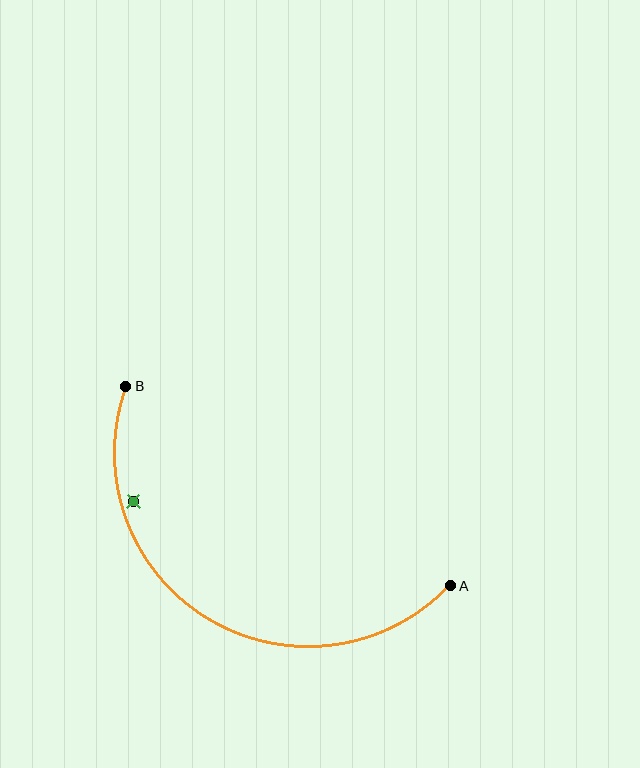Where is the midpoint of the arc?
The arc midpoint is the point on the curve farthest from the straight line joining A and B. It sits below that line.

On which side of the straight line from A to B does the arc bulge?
The arc bulges below the straight line connecting A and B.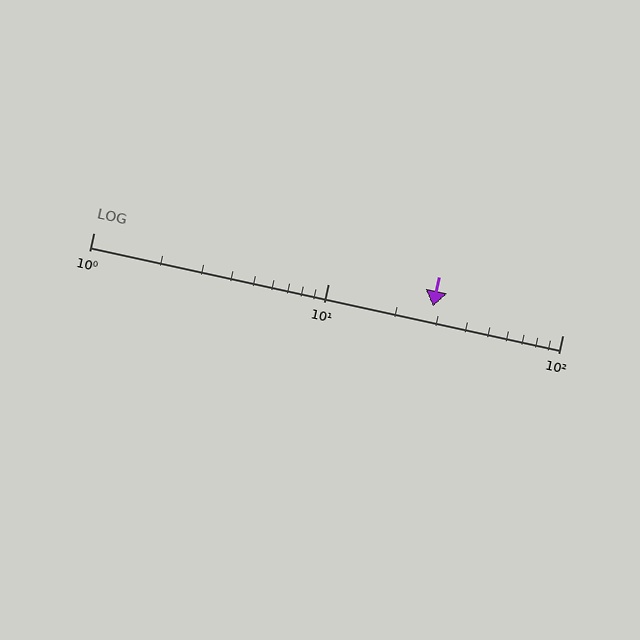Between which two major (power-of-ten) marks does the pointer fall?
The pointer is between 10 and 100.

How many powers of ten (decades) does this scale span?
The scale spans 2 decades, from 1 to 100.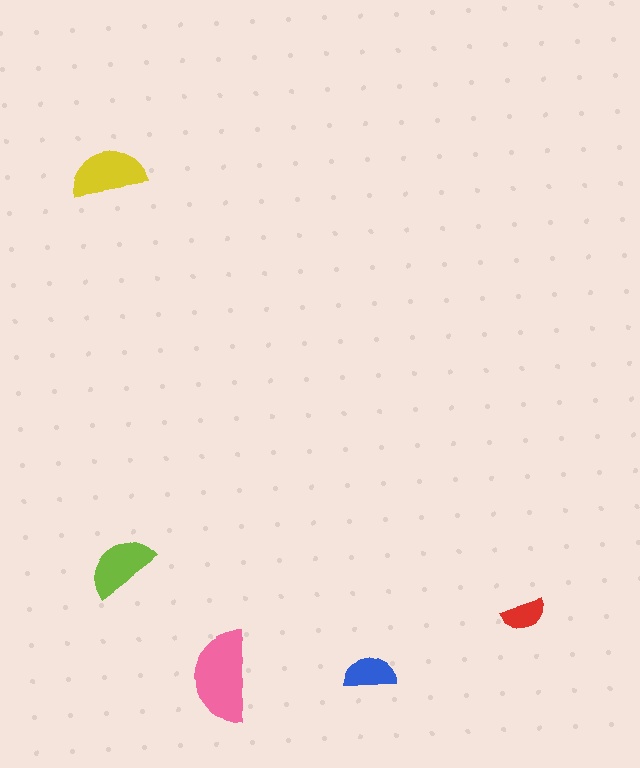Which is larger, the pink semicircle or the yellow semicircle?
The pink one.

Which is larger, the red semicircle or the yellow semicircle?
The yellow one.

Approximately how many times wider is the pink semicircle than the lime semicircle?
About 1.5 times wider.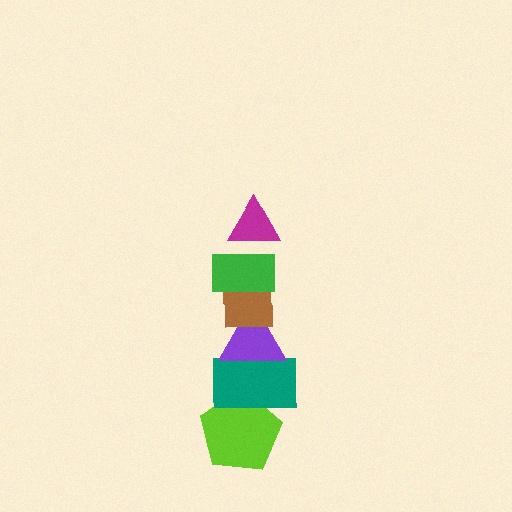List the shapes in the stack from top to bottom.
From top to bottom: the magenta triangle, the green rectangle, the brown square, the purple triangle, the teal rectangle, the lime pentagon.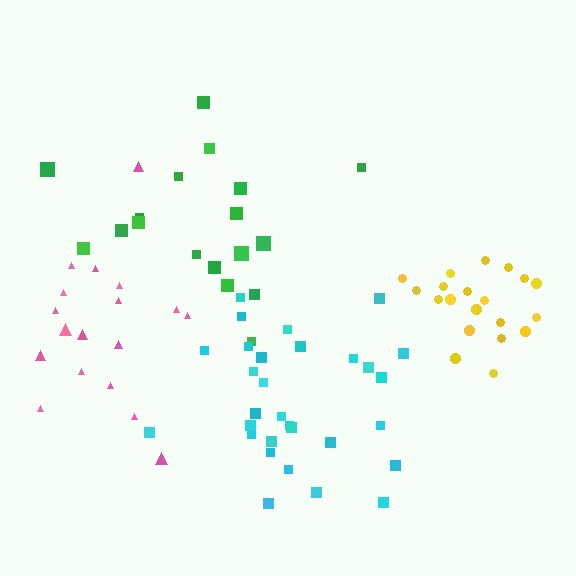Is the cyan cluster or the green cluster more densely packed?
Cyan.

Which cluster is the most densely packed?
Yellow.